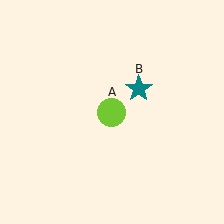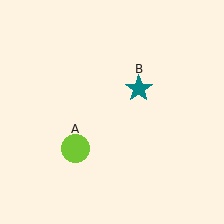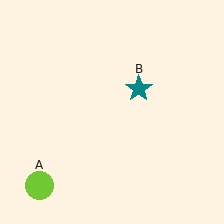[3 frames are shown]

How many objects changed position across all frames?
1 object changed position: lime circle (object A).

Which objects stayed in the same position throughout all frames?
Teal star (object B) remained stationary.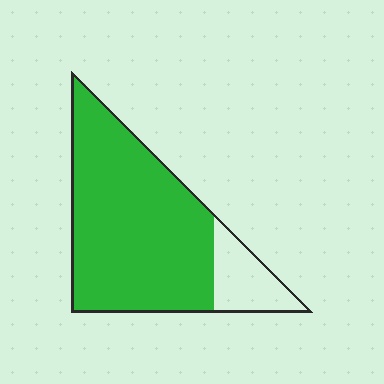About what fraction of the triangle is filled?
About five sixths (5/6).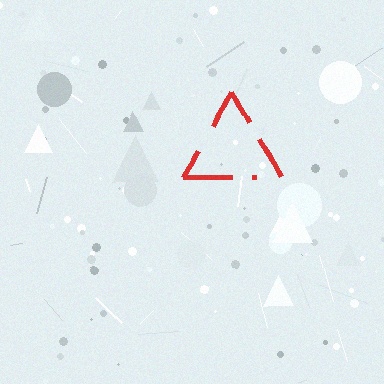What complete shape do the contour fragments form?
The contour fragments form a triangle.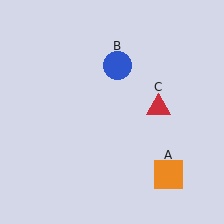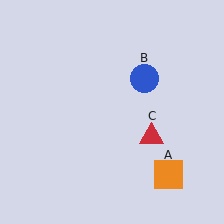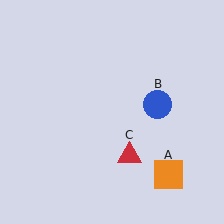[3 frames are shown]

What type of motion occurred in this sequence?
The blue circle (object B), red triangle (object C) rotated clockwise around the center of the scene.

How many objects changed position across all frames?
2 objects changed position: blue circle (object B), red triangle (object C).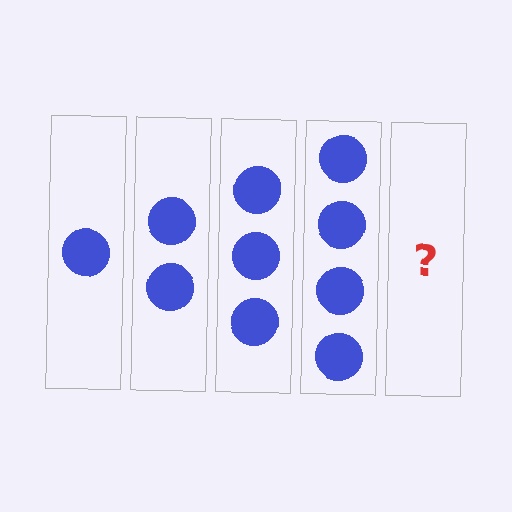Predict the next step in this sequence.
The next step is 5 circles.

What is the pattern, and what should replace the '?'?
The pattern is that each step adds one more circle. The '?' should be 5 circles.